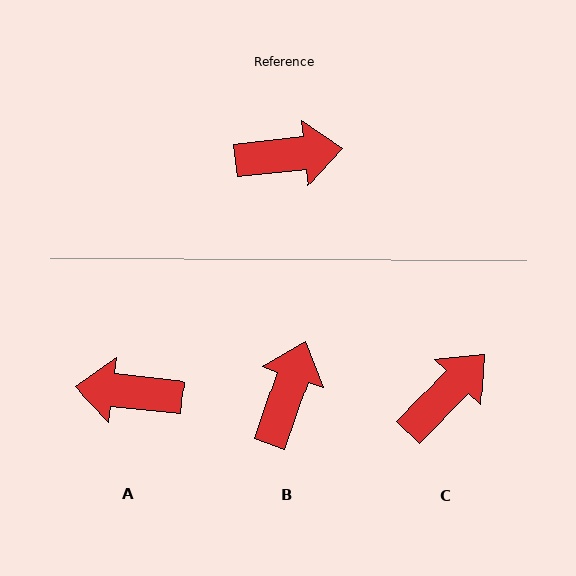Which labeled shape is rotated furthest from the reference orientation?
A, about 168 degrees away.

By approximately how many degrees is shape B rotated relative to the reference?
Approximately 65 degrees counter-clockwise.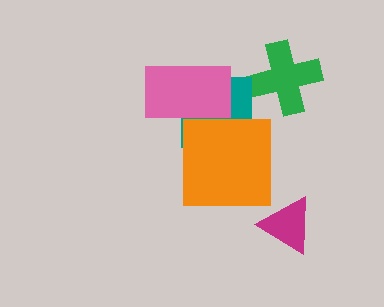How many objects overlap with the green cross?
0 objects overlap with the green cross.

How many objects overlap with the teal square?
2 objects overlap with the teal square.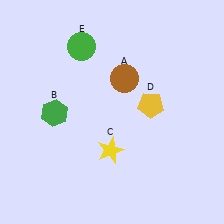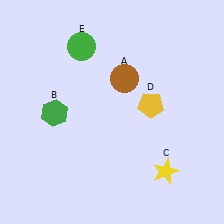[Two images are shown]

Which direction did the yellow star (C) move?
The yellow star (C) moved right.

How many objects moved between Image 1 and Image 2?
1 object moved between the two images.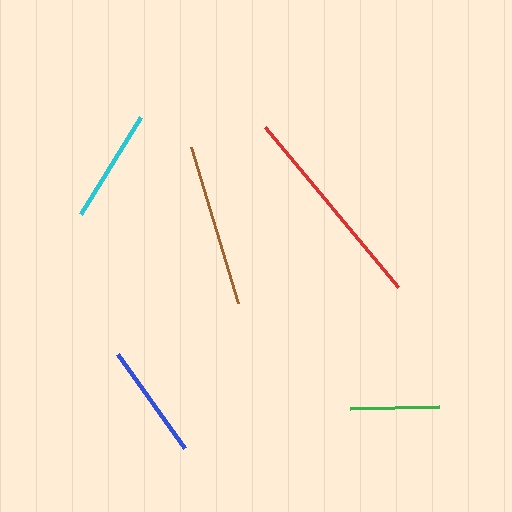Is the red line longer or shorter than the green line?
The red line is longer than the green line.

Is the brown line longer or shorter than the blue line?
The brown line is longer than the blue line.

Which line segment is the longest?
The red line is the longest at approximately 208 pixels.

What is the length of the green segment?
The green segment is approximately 89 pixels long.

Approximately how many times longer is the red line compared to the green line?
The red line is approximately 2.3 times the length of the green line.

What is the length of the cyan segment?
The cyan segment is approximately 114 pixels long.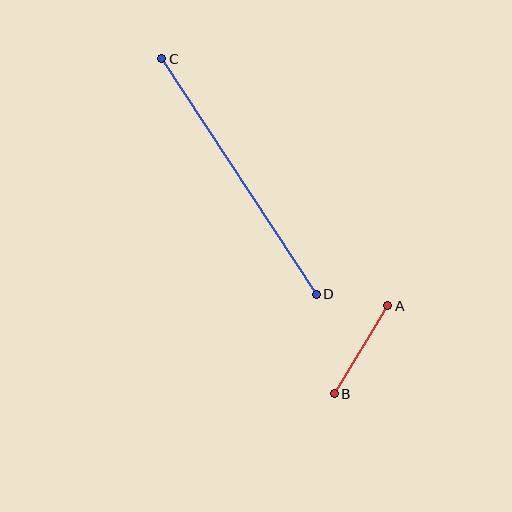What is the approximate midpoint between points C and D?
The midpoint is at approximately (239, 177) pixels.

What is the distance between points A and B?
The distance is approximately 103 pixels.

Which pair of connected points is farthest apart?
Points C and D are farthest apart.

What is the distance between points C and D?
The distance is approximately 282 pixels.